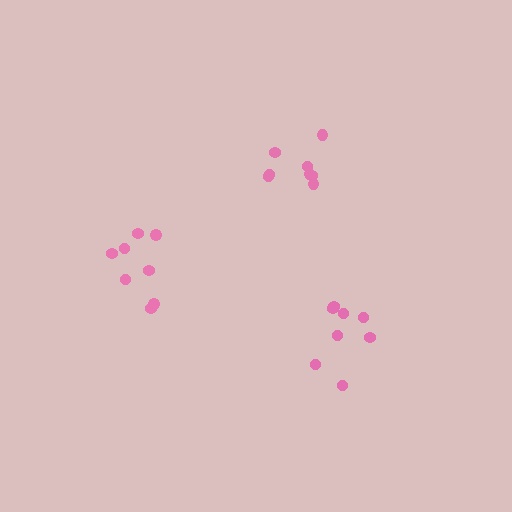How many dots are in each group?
Group 1: 8 dots, Group 2: 8 dots, Group 3: 8 dots (24 total).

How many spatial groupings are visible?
There are 3 spatial groupings.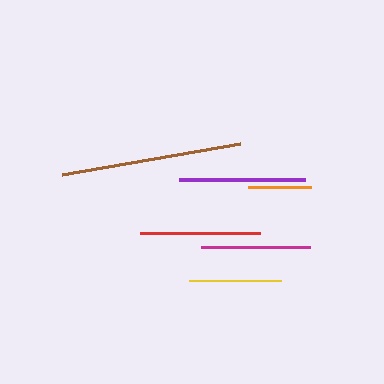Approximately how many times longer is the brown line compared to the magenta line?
The brown line is approximately 1.6 times the length of the magenta line.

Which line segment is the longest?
The brown line is the longest at approximately 181 pixels.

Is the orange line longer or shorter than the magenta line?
The magenta line is longer than the orange line.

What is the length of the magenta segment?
The magenta segment is approximately 110 pixels long.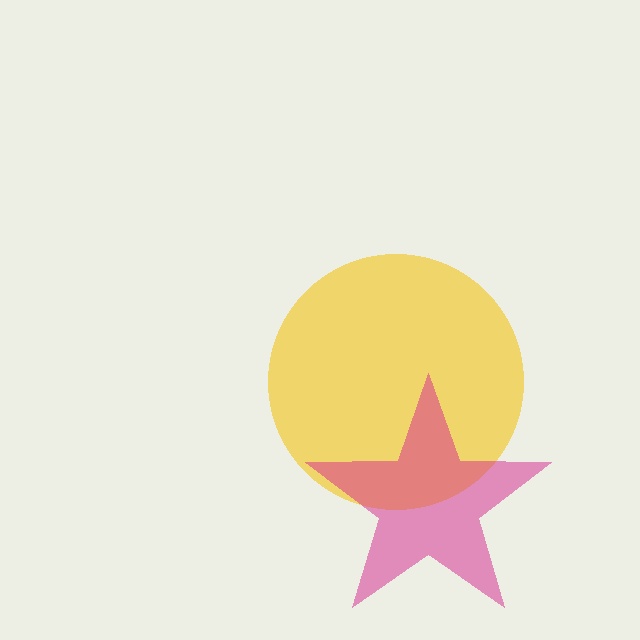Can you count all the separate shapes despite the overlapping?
Yes, there are 2 separate shapes.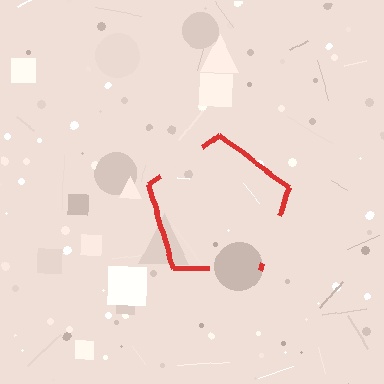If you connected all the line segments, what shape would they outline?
They would outline a pentagon.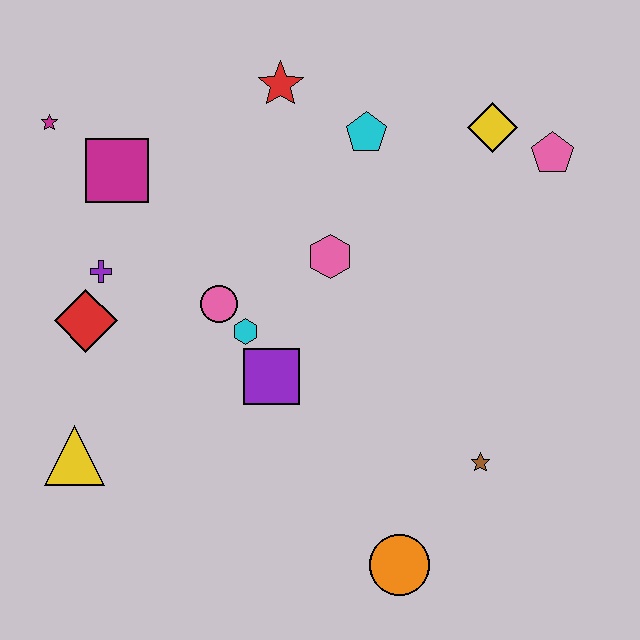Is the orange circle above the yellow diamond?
No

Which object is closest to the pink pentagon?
The yellow diamond is closest to the pink pentagon.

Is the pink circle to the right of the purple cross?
Yes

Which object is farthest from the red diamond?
The pink pentagon is farthest from the red diamond.